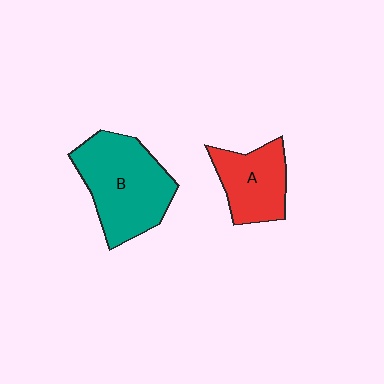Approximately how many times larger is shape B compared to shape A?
Approximately 1.6 times.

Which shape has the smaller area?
Shape A (red).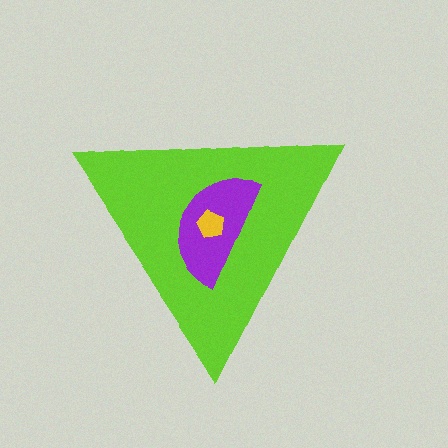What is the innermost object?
The yellow pentagon.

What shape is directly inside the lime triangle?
The purple semicircle.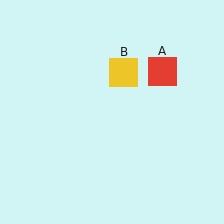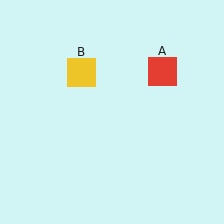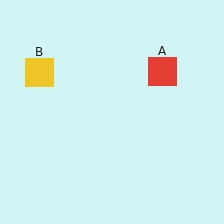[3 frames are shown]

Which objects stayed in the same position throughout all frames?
Red square (object A) remained stationary.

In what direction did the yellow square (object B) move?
The yellow square (object B) moved left.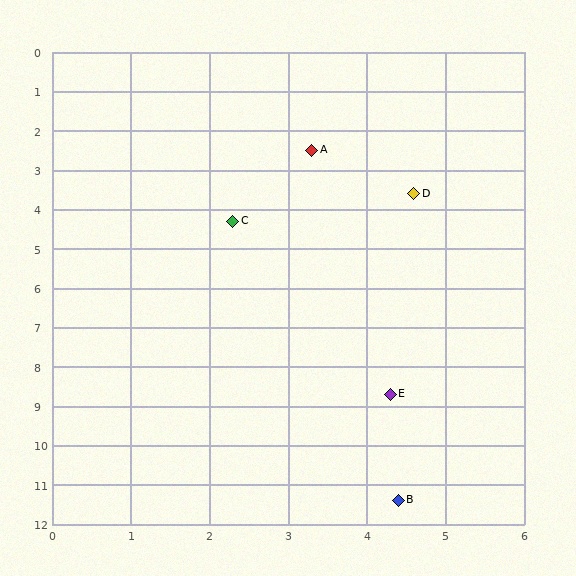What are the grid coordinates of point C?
Point C is at approximately (2.3, 4.3).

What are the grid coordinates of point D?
Point D is at approximately (4.6, 3.6).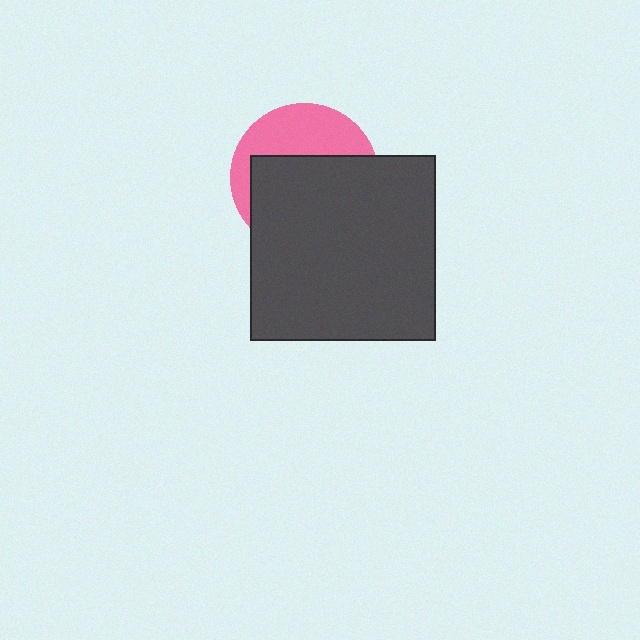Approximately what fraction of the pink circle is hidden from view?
Roughly 62% of the pink circle is hidden behind the dark gray square.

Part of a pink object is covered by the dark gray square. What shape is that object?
It is a circle.